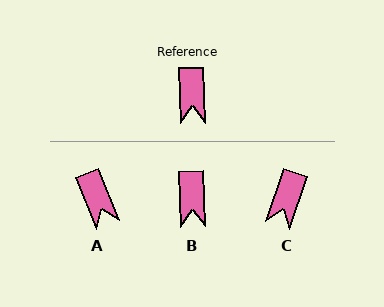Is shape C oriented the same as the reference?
No, it is off by about 20 degrees.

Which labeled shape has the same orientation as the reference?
B.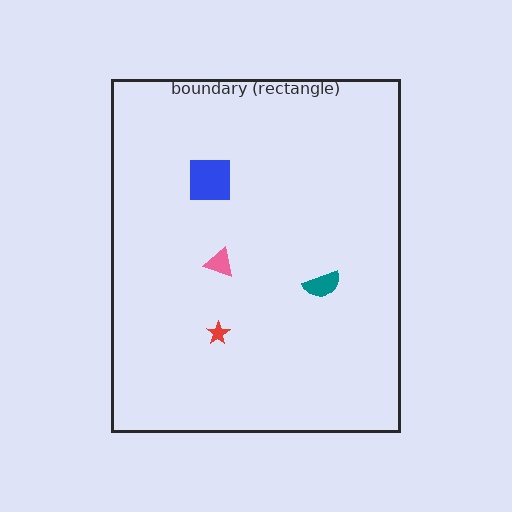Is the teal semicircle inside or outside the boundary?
Inside.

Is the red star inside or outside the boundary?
Inside.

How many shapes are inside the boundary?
4 inside, 0 outside.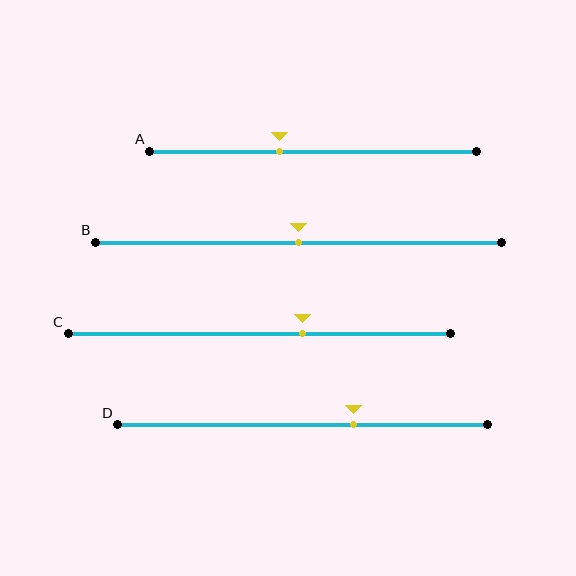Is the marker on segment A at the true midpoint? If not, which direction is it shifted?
No, the marker on segment A is shifted to the left by about 10% of the segment length.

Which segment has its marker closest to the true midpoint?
Segment B has its marker closest to the true midpoint.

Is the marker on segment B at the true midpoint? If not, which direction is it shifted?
Yes, the marker on segment B is at the true midpoint.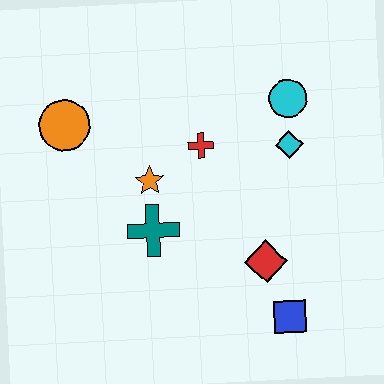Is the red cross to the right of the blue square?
No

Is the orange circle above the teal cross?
Yes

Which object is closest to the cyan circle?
The cyan diamond is closest to the cyan circle.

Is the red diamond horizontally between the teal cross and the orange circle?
No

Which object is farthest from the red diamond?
The orange circle is farthest from the red diamond.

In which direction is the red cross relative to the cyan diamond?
The red cross is to the left of the cyan diamond.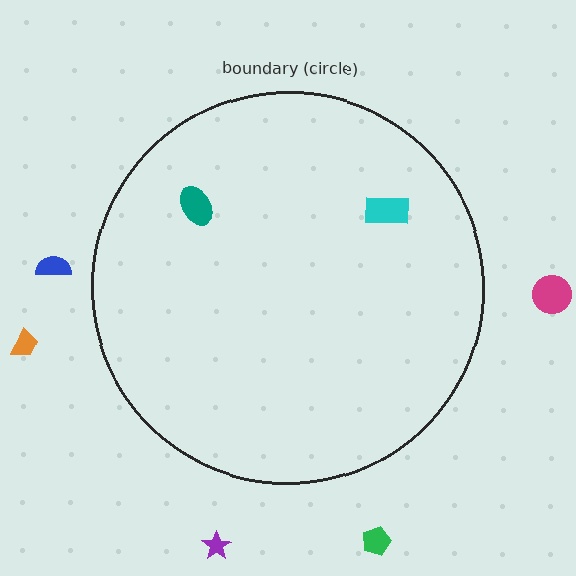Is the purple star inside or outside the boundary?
Outside.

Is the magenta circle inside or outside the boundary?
Outside.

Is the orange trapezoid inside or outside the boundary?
Outside.